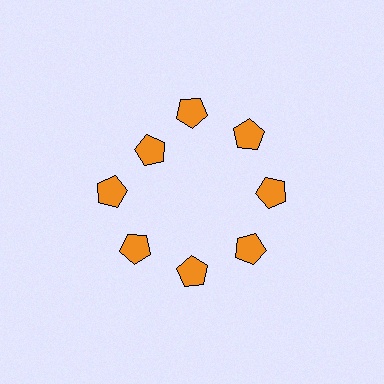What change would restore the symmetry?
The symmetry would be restored by moving it outward, back onto the ring so that all 8 pentagons sit at equal angles and equal distance from the center.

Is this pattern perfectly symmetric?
No. The 8 orange pentagons are arranged in a ring, but one element near the 10 o'clock position is pulled inward toward the center, breaking the 8-fold rotational symmetry.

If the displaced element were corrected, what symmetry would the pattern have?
It would have 8-fold rotational symmetry — the pattern would map onto itself every 45 degrees.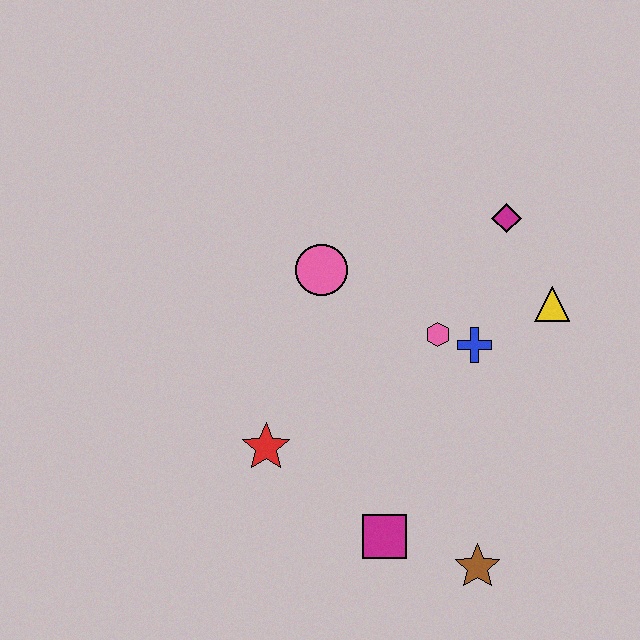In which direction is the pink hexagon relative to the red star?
The pink hexagon is to the right of the red star.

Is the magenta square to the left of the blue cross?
Yes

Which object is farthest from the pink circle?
The brown star is farthest from the pink circle.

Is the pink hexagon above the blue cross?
Yes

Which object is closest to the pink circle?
The pink hexagon is closest to the pink circle.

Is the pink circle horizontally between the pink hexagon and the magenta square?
No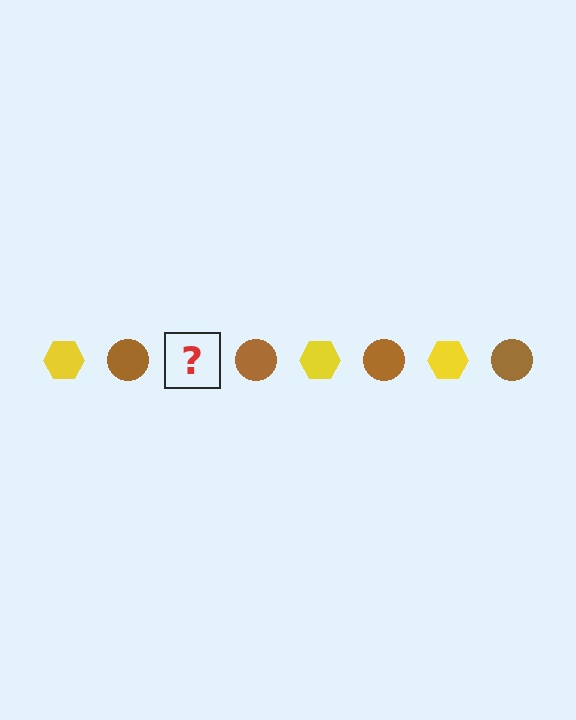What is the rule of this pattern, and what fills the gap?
The rule is that the pattern alternates between yellow hexagon and brown circle. The gap should be filled with a yellow hexagon.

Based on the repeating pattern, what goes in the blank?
The blank should be a yellow hexagon.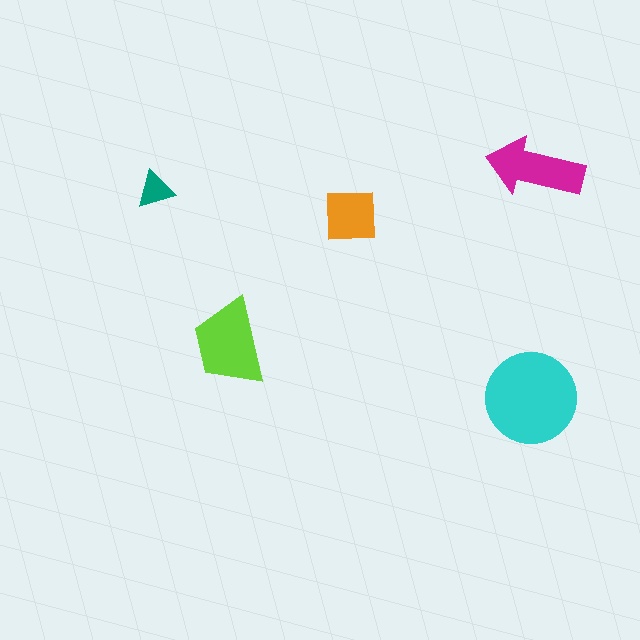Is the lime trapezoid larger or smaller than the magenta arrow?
Larger.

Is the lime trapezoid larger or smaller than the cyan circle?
Smaller.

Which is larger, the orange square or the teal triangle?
The orange square.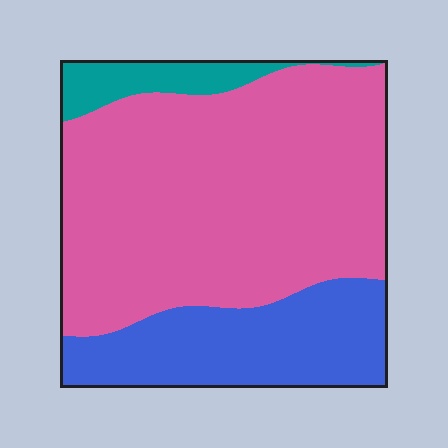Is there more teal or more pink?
Pink.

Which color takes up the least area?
Teal, at roughly 10%.